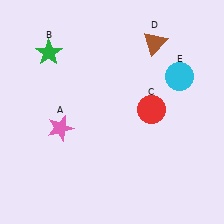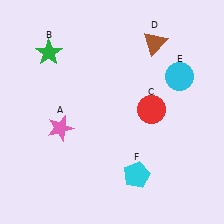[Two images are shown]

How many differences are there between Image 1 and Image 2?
There is 1 difference between the two images.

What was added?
A cyan pentagon (F) was added in Image 2.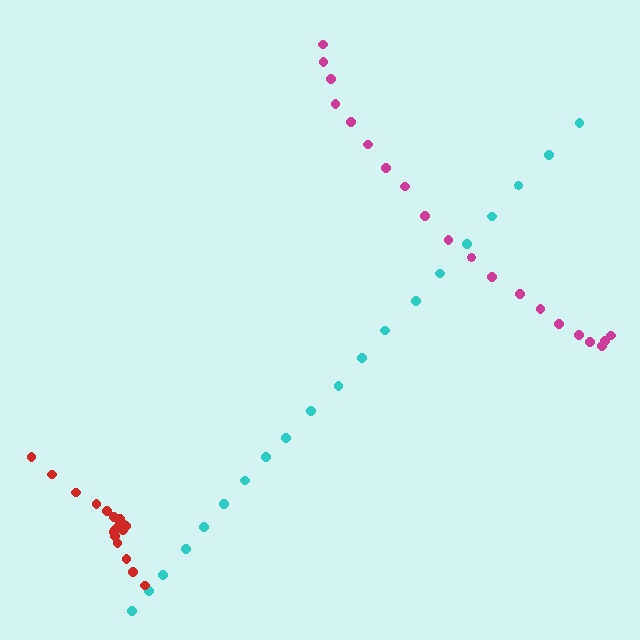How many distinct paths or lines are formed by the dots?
There are 3 distinct paths.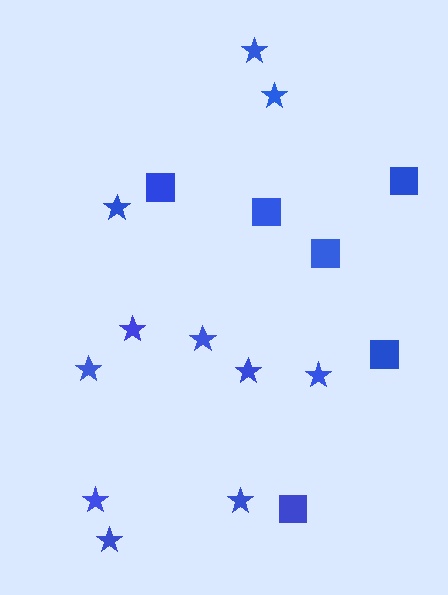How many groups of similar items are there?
There are 2 groups: one group of stars (11) and one group of squares (6).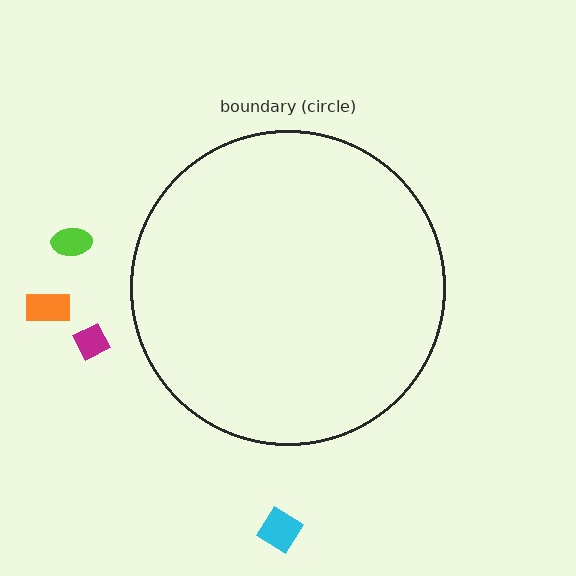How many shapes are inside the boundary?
0 inside, 4 outside.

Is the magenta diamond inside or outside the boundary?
Outside.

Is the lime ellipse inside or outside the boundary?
Outside.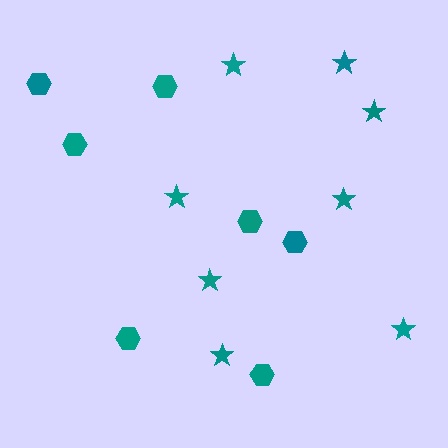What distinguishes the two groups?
There are 2 groups: one group of stars (8) and one group of hexagons (7).